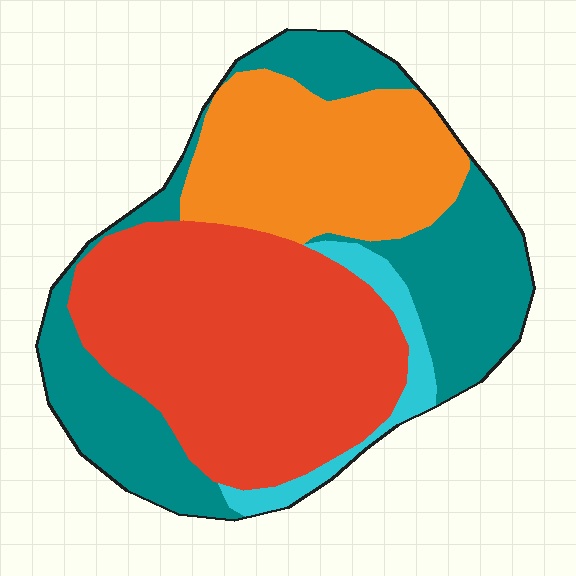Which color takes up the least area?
Cyan, at roughly 5%.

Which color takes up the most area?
Red, at roughly 40%.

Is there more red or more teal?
Red.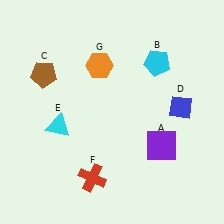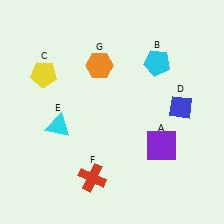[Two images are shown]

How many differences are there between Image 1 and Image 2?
There is 1 difference between the two images.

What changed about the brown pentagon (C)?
In Image 1, C is brown. In Image 2, it changed to yellow.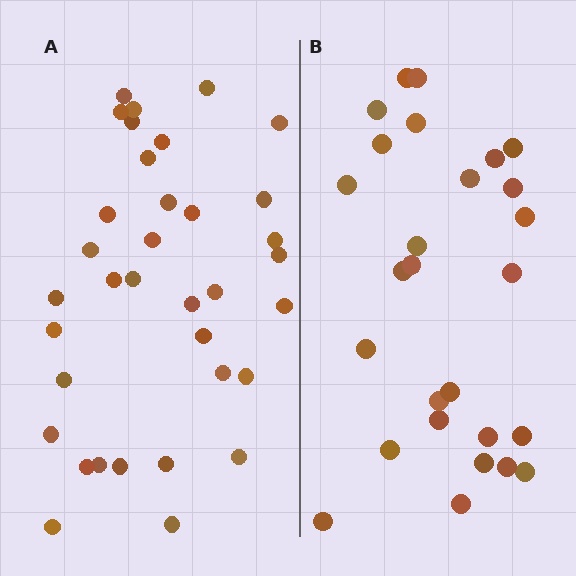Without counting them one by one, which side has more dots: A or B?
Region A (the left region) has more dots.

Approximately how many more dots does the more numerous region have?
Region A has roughly 8 or so more dots than region B.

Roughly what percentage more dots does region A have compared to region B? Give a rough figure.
About 30% more.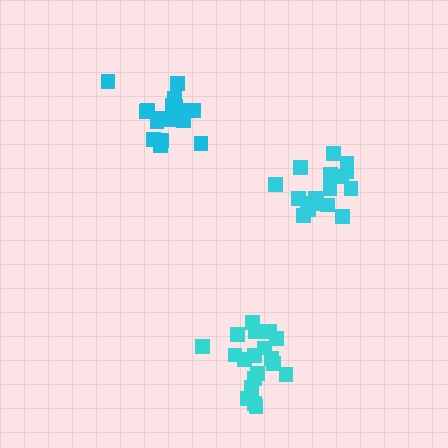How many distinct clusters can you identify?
There are 3 distinct clusters.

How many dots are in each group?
Group 1: 17 dots, Group 2: 17 dots, Group 3: 20 dots (54 total).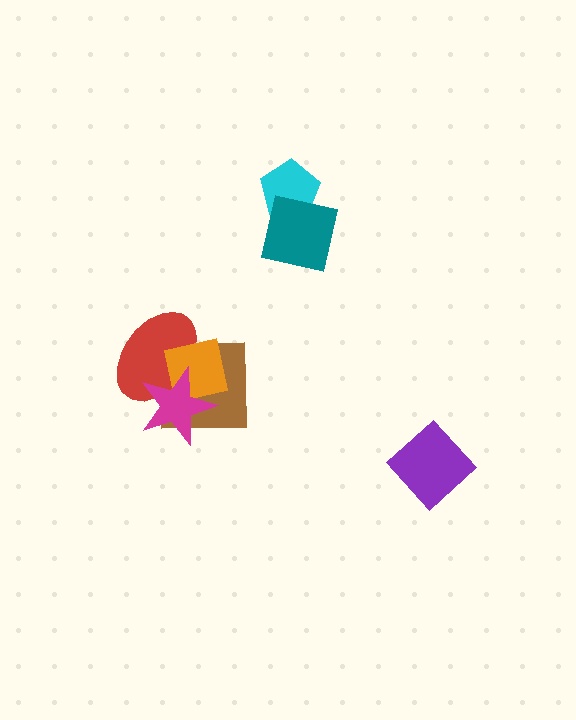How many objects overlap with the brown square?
3 objects overlap with the brown square.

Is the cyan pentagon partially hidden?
Yes, it is partially covered by another shape.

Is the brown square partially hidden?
Yes, it is partially covered by another shape.